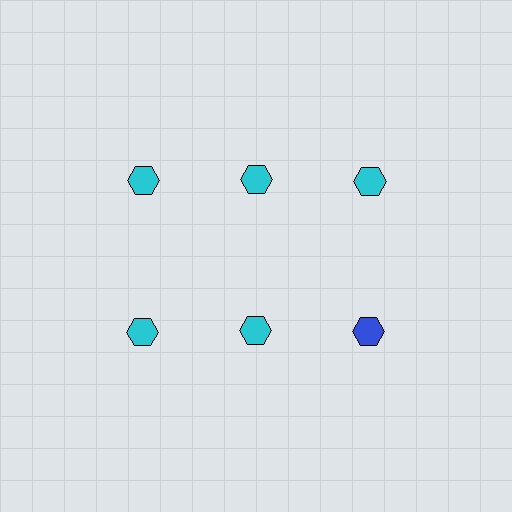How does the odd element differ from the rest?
It has a different color: blue instead of cyan.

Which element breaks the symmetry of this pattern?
The blue hexagon in the second row, center column breaks the symmetry. All other shapes are cyan hexagons.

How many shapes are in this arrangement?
There are 6 shapes arranged in a grid pattern.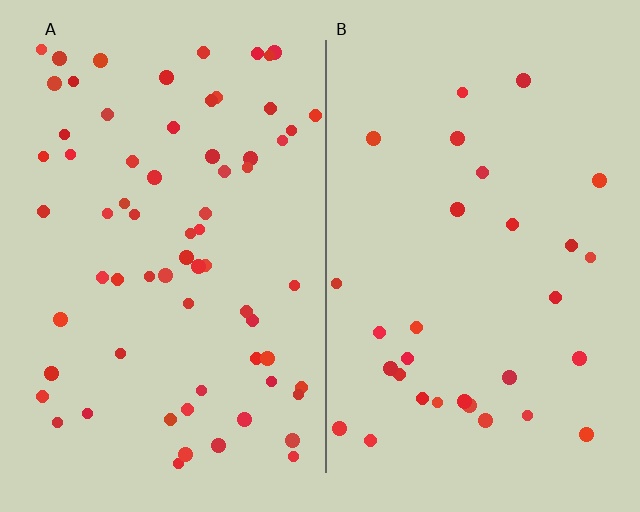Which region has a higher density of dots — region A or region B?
A (the left).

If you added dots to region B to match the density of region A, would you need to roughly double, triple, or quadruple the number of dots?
Approximately double.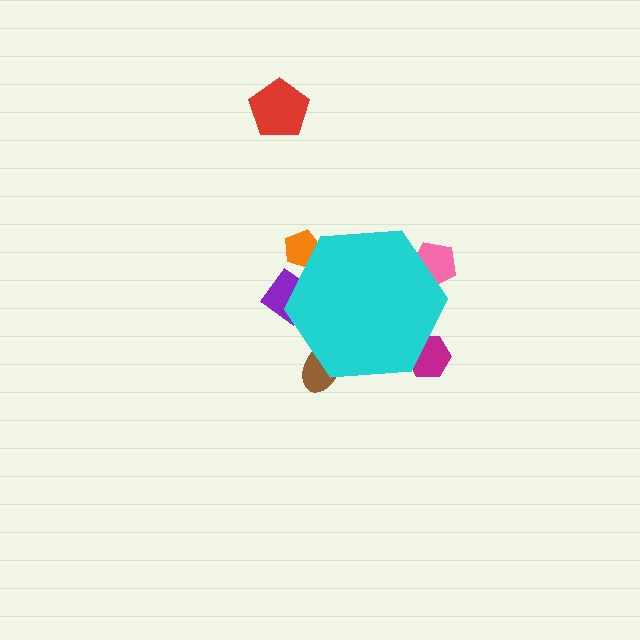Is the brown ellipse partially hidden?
Yes, the brown ellipse is partially hidden behind the cyan hexagon.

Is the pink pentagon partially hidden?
Yes, the pink pentagon is partially hidden behind the cyan hexagon.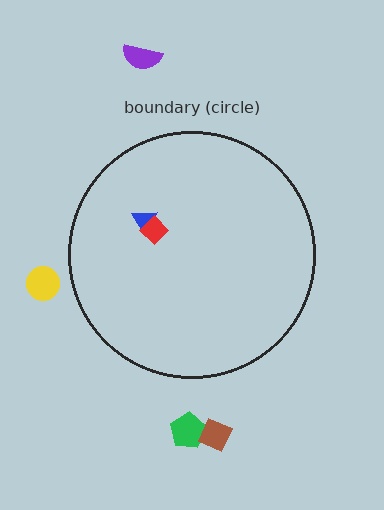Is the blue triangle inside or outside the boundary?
Inside.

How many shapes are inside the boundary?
2 inside, 4 outside.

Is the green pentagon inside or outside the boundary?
Outside.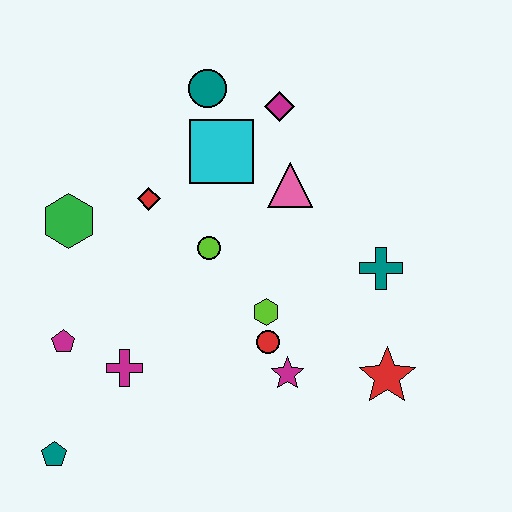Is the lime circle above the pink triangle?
No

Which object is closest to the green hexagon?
The red diamond is closest to the green hexagon.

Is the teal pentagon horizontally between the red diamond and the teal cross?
No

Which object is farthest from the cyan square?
The teal pentagon is farthest from the cyan square.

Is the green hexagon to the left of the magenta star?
Yes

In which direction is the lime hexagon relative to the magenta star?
The lime hexagon is above the magenta star.